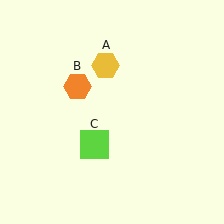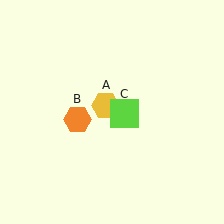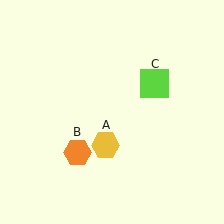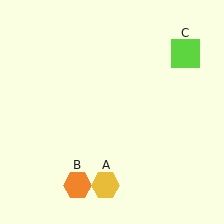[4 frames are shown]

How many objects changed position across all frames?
3 objects changed position: yellow hexagon (object A), orange hexagon (object B), lime square (object C).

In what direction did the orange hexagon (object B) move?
The orange hexagon (object B) moved down.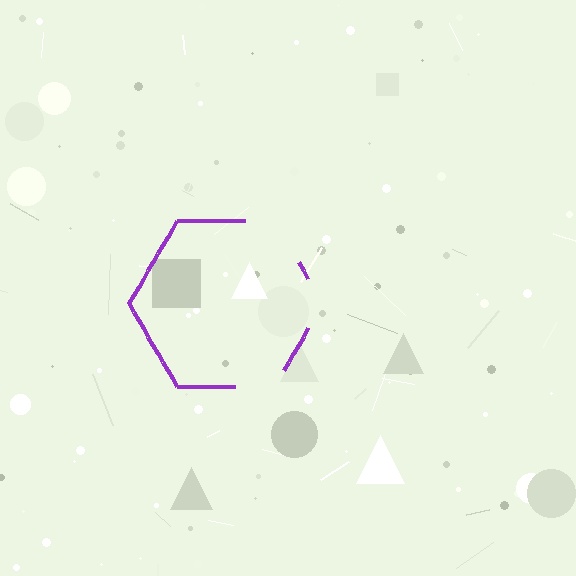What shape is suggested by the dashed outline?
The dashed outline suggests a hexagon.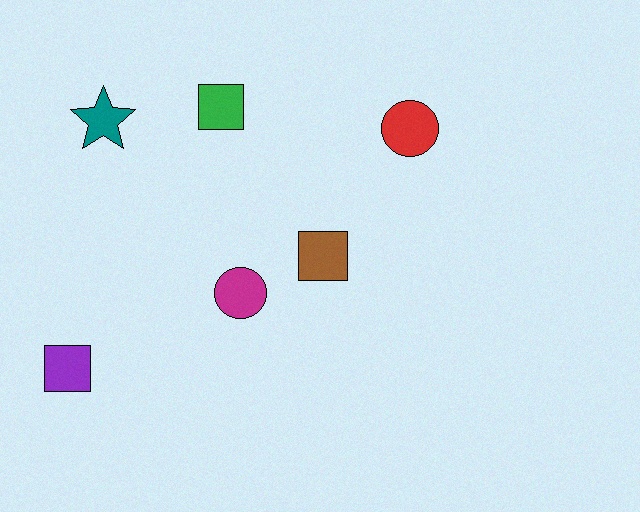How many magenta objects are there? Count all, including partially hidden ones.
There is 1 magenta object.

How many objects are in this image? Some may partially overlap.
There are 6 objects.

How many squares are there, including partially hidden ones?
There are 3 squares.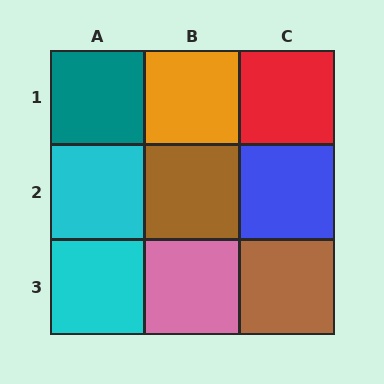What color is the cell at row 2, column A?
Cyan.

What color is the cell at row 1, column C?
Red.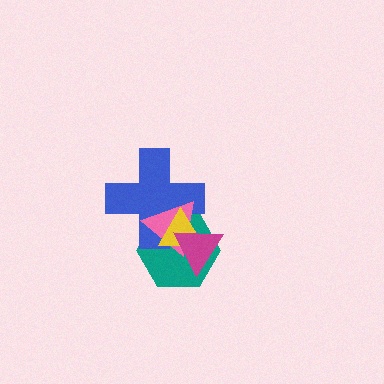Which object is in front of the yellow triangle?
The magenta triangle is in front of the yellow triangle.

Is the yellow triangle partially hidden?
Yes, it is partially covered by another shape.